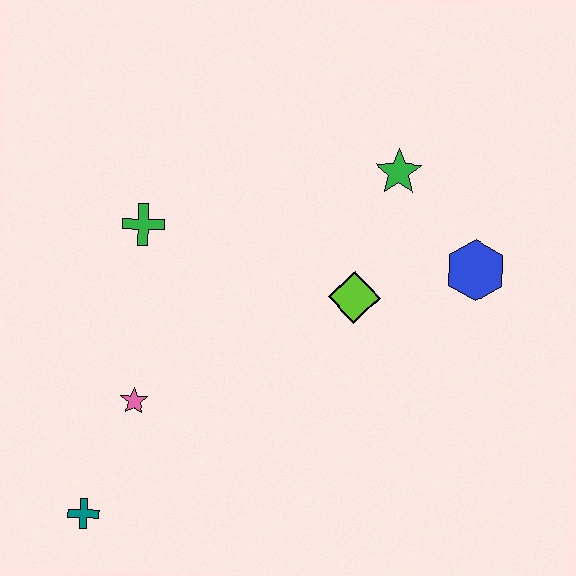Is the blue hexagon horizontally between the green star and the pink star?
No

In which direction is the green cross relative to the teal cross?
The green cross is above the teal cross.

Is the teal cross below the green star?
Yes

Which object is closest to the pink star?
The teal cross is closest to the pink star.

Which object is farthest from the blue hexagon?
The teal cross is farthest from the blue hexagon.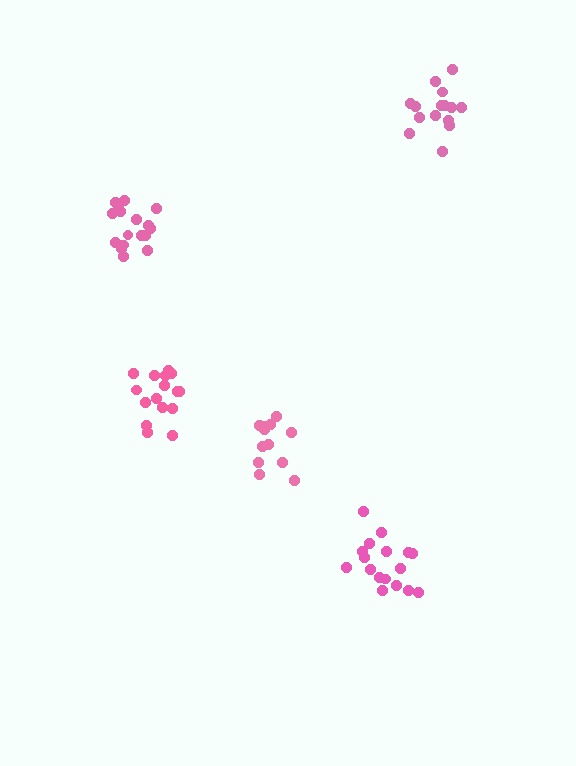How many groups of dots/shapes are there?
There are 5 groups.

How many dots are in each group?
Group 1: 15 dots, Group 2: 13 dots, Group 3: 17 dots, Group 4: 16 dots, Group 5: 17 dots (78 total).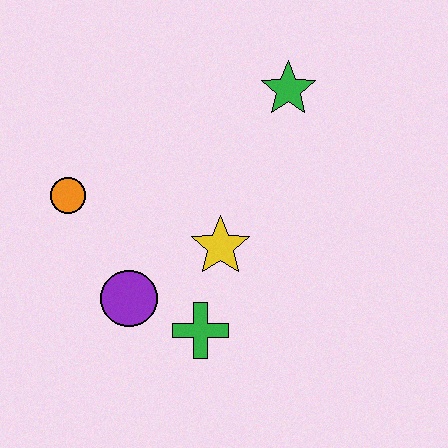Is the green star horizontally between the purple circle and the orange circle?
No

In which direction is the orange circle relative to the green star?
The orange circle is to the left of the green star.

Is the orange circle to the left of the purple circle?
Yes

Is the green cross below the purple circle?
Yes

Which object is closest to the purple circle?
The green cross is closest to the purple circle.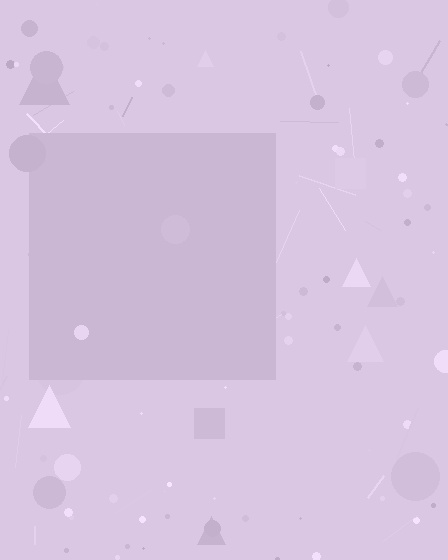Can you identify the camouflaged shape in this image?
The camouflaged shape is a square.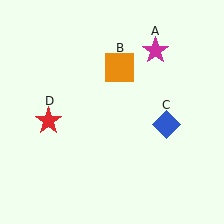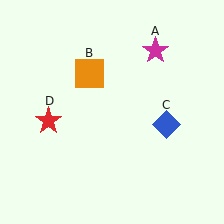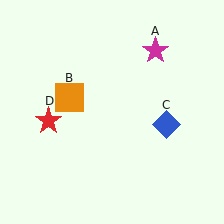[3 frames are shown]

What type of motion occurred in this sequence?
The orange square (object B) rotated counterclockwise around the center of the scene.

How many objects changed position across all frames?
1 object changed position: orange square (object B).